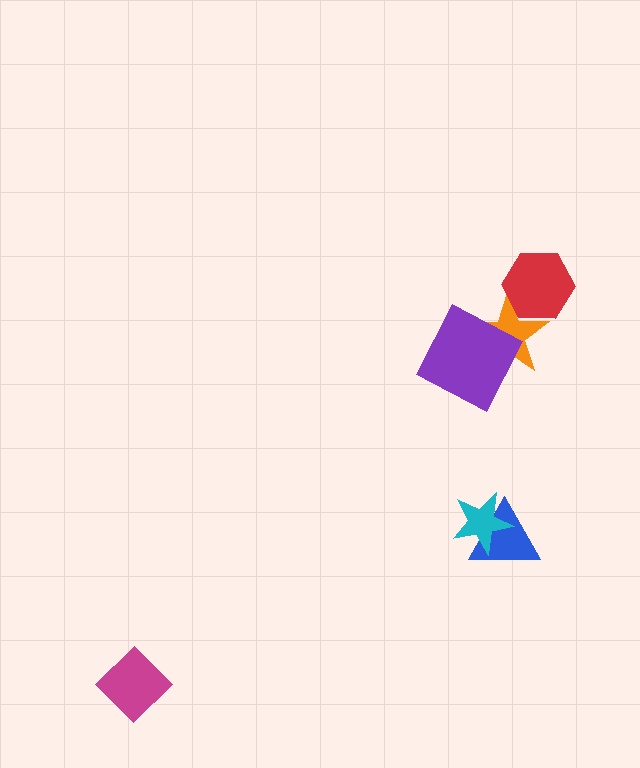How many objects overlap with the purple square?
1 object overlaps with the purple square.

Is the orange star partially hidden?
Yes, it is partially covered by another shape.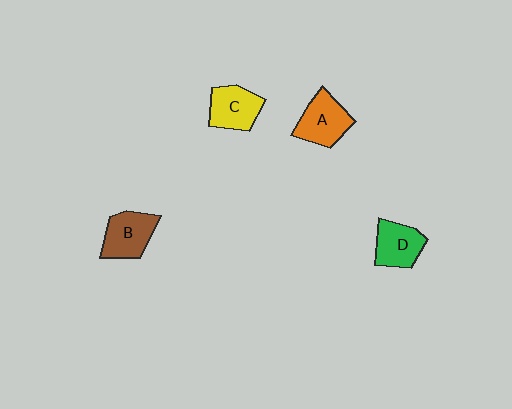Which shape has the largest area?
Shape A (orange).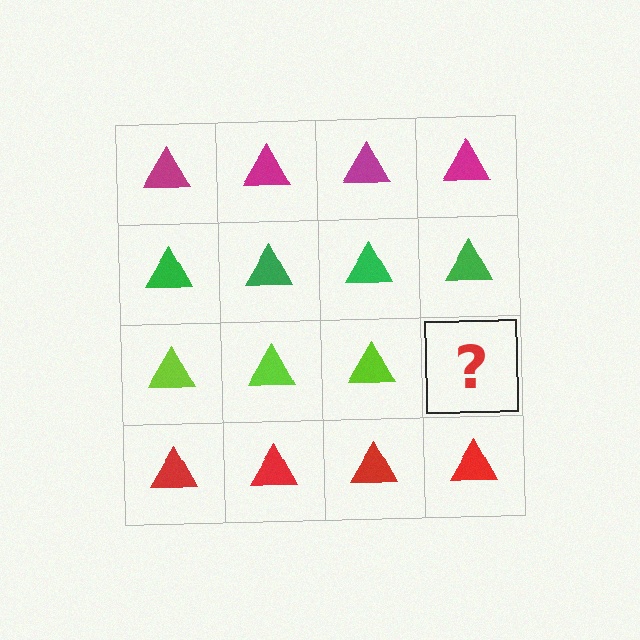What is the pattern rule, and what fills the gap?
The rule is that each row has a consistent color. The gap should be filled with a lime triangle.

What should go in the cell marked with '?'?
The missing cell should contain a lime triangle.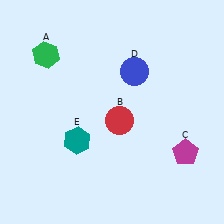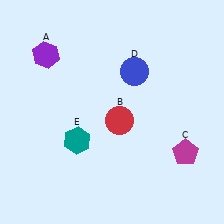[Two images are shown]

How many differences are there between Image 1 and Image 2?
There is 1 difference between the two images.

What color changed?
The hexagon (A) changed from green in Image 1 to purple in Image 2.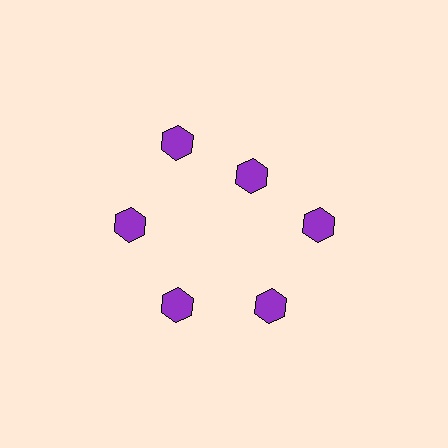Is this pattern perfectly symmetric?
No. The 6 purple hexagons are arranged in a ring, but one element near the 1 o'clock position is pulled inward toward the center, breaking the 6-fold rotational symmetry.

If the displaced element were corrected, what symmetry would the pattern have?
It would have 6-fold rotational symmetry — the pattern would map onto itself every 60 degrees.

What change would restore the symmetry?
The symmetry would be restored by moving it outward, back onto the ring so that all 6 hexagons sit at equal angles and equal distance from the center.